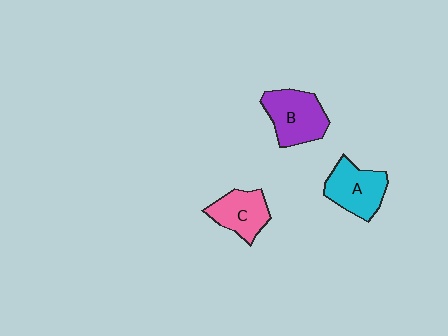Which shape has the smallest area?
Shape C (pink).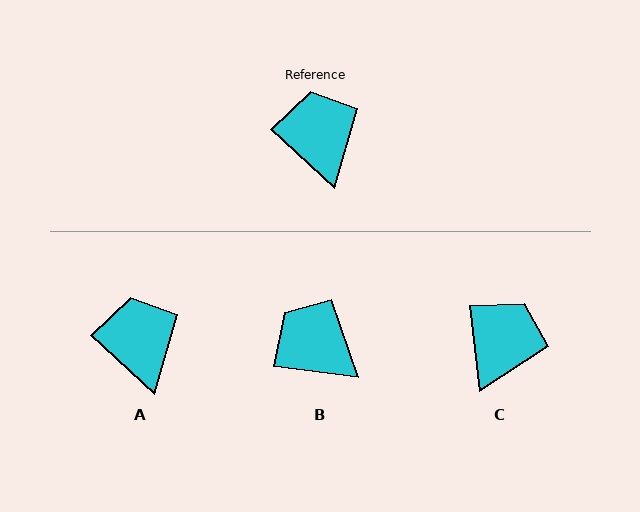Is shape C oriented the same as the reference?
No, it is off by about 41 degrees.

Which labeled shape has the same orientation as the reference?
A.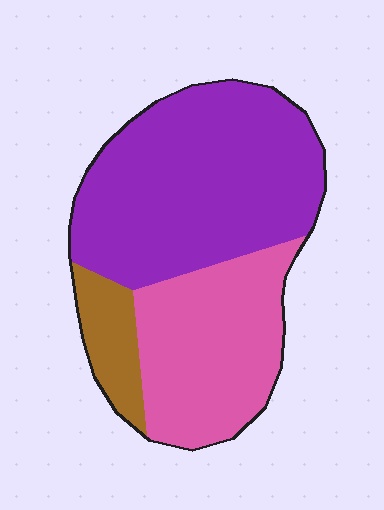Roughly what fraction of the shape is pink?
Pink takes up between a quarter and a half of the shape.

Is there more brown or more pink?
Pink.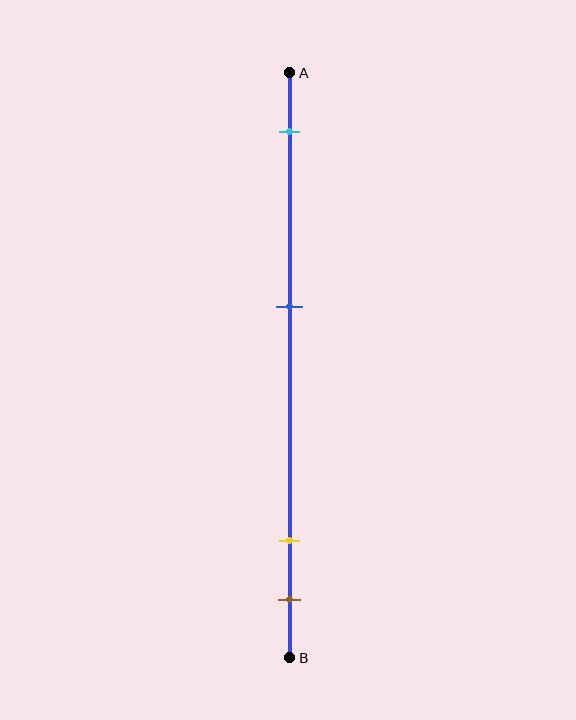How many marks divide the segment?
There are 4 marks dividing the segment.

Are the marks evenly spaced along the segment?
No, the marks are not evenly spaced.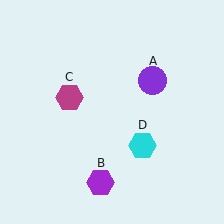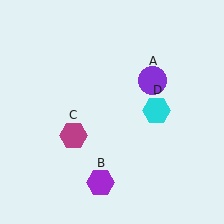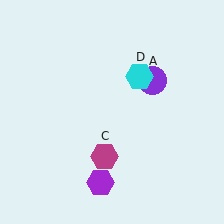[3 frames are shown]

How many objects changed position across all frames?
2 objects changed position: magenta hexagon (object C), cyan hexagon (object D).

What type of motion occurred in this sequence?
The magenta hexagon (object C), cyan hexagon (object D) rotated counterclockwise around the center of the scene.